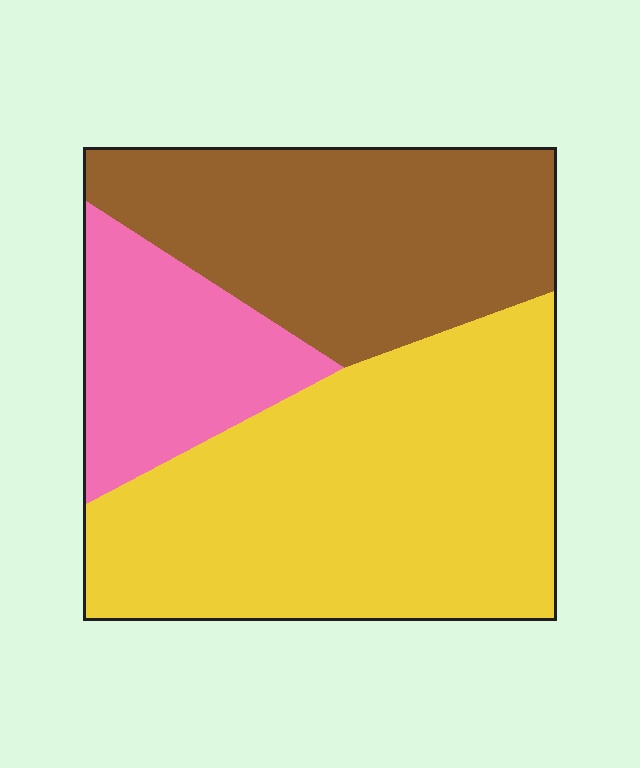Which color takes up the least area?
Pink, at roughly 20%.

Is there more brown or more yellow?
Yellow.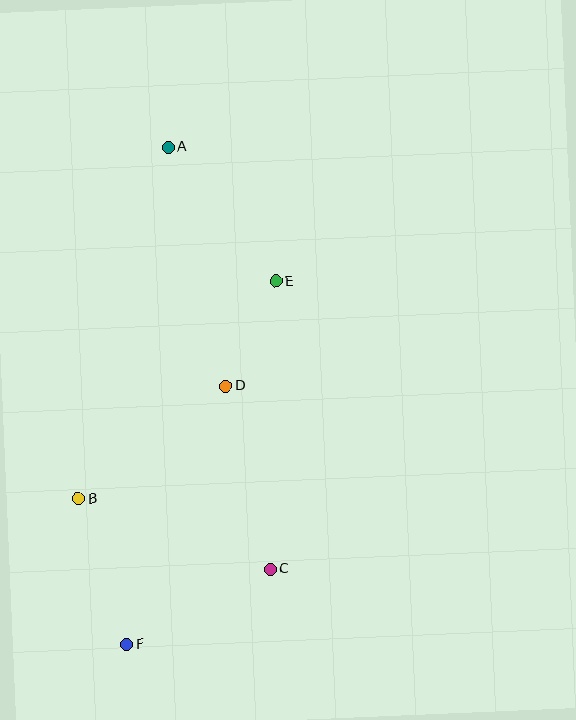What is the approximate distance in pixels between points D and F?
The distance between D and F is approximately 277 pixels.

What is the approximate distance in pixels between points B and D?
The distance between B and D is approximately 186 pixels.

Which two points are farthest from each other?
Points A and F are farthest from each other.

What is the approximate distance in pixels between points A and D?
The distance between A and D is approximately 246 pixels.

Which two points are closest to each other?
Points D and E are closest to each other.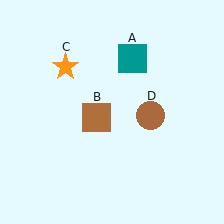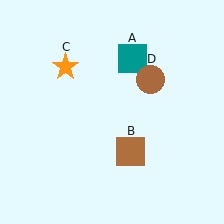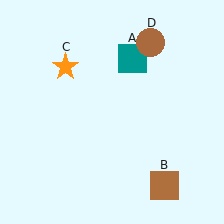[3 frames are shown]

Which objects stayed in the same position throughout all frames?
Teal square (object A) and orange star (object C) remained stationary.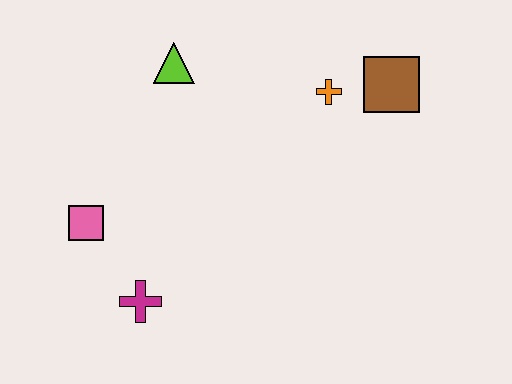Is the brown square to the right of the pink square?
Yes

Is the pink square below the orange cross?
Yes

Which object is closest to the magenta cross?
The pink square is closest to the magenta cross.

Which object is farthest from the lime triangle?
The magenta cross is farthest from the lime triangle.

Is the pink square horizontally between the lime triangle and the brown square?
No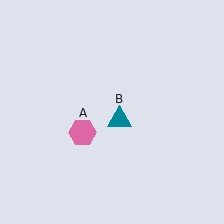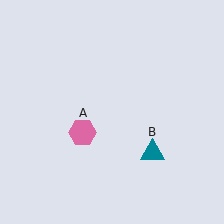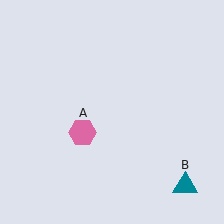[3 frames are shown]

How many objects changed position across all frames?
1 object changed position: teal triangle (object B).